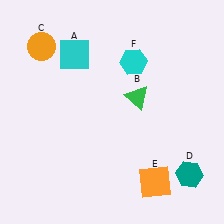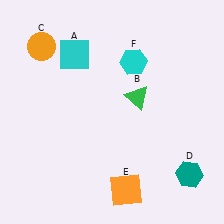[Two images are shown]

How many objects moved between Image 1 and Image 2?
1 object moved between the two images.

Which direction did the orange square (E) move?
The orange square (E) moved left.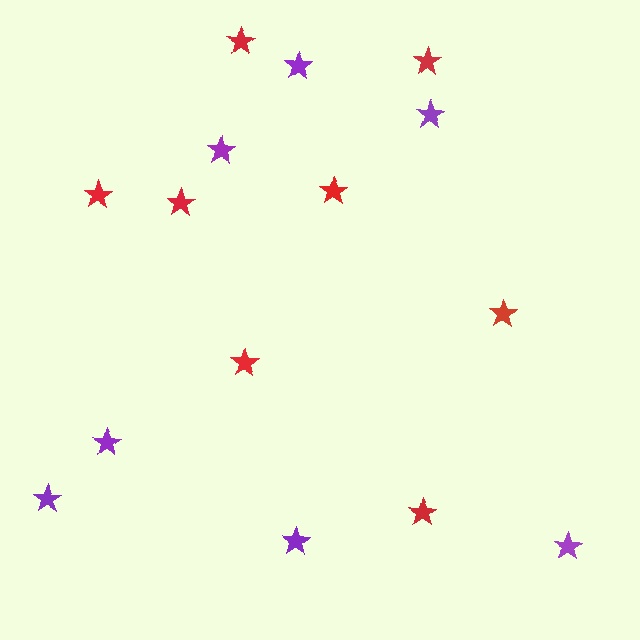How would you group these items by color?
There are 2 groups: one group of purple stars (7) and one group of red stars (8).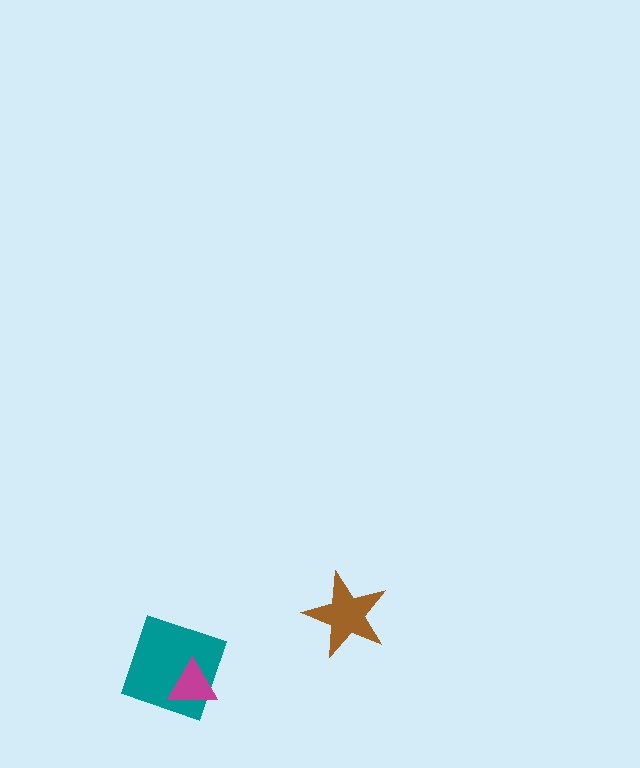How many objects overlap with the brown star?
0 objects overlap with the brown star.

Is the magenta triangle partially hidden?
No, no other shape covers it.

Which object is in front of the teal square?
The magenta triangle is in front of the teal square.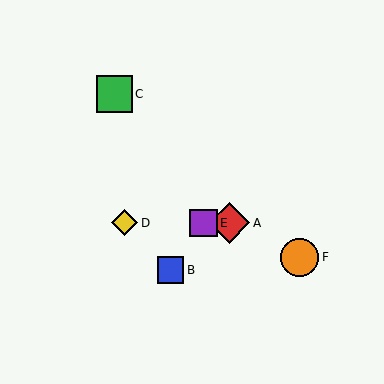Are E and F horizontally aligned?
No, E is at y≈223 and F is at y≈257.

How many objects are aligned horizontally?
3 objects (A, D, E) are aligned horizontally.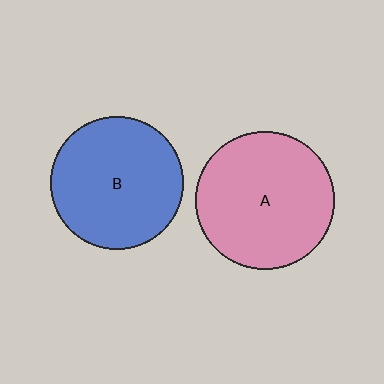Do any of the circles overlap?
No, none of the circles overlap.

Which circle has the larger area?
Circle A (pink).